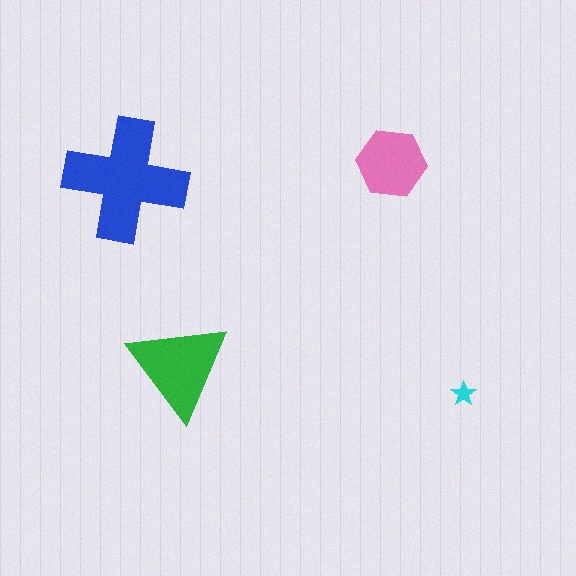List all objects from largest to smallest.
The blue cross, the green triangle, the pink hexagon, the cyan star.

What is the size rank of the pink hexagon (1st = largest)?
3rd.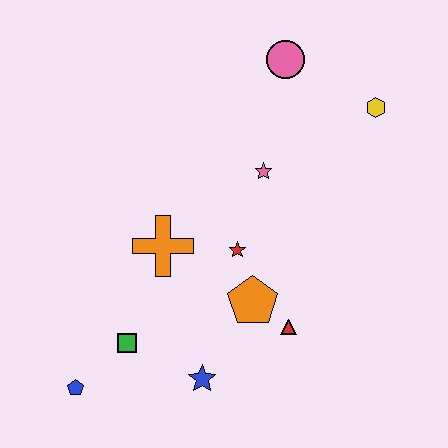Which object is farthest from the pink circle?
The blue pentagon is farthest from the pink circle.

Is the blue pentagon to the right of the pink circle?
No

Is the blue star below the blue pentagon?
No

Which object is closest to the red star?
The orange pentagon is closest to the red star.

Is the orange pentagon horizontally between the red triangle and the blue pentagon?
Yes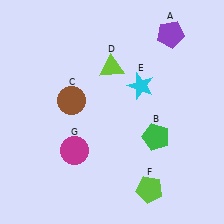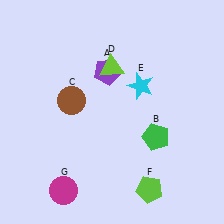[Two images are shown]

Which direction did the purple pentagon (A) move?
The purple pentagon (A) moved left.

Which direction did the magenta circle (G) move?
The magenta circle (G) moved down.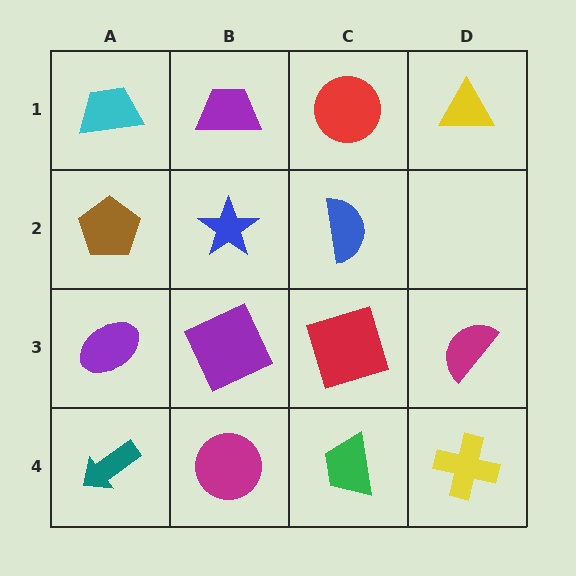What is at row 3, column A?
A purple ellipse.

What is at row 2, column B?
A blue star.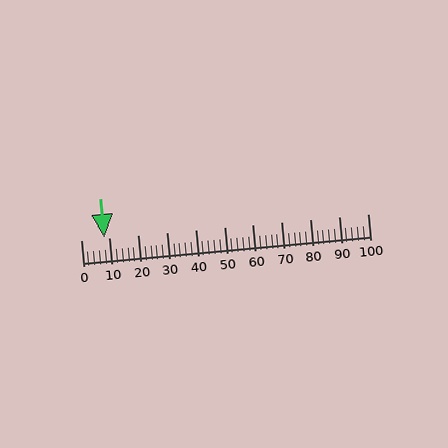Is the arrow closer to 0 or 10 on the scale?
The arrow is closer to 10.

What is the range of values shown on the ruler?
The ruler shows values from 0 to 100.